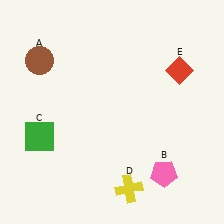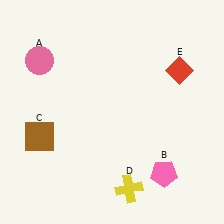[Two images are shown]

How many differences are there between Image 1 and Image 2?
There are 2 differences between the two images.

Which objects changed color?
A changed from brown to pink. C changed from green to brown.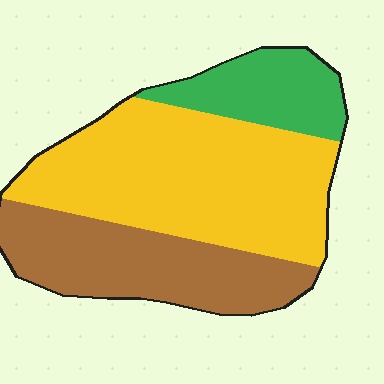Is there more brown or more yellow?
Yellow.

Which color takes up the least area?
Green, at roughly 15%.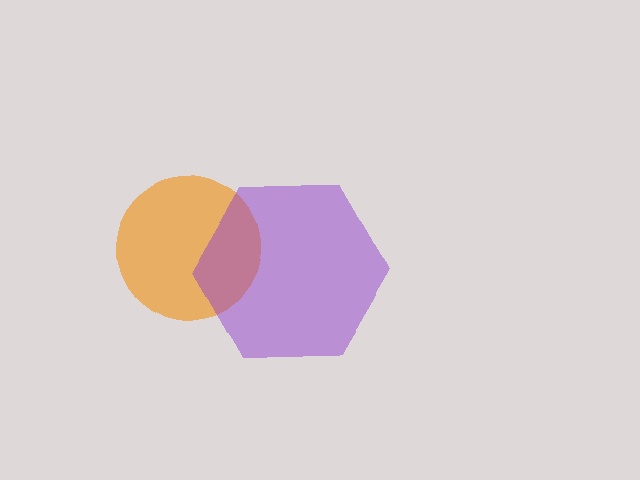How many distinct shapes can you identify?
There are 2 distinct shapes: an orange circle, a purple hexagon.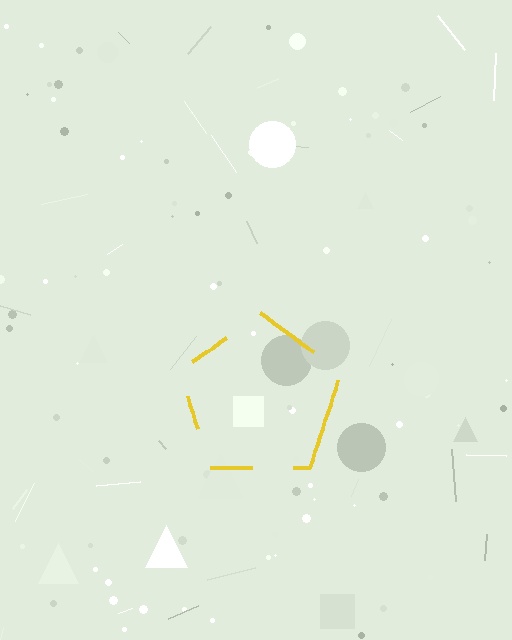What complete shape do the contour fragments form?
The contour fragments form a pentagon.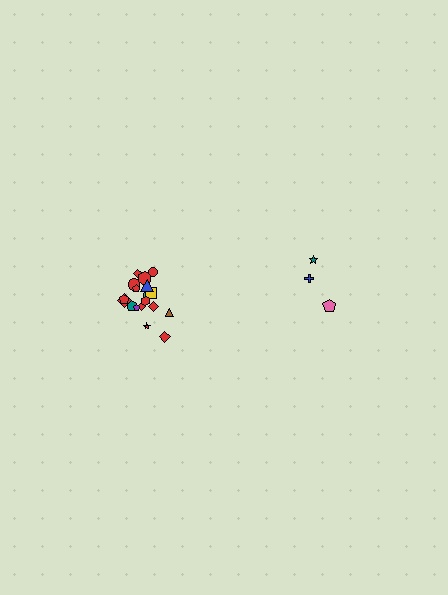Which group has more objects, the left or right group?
The left group.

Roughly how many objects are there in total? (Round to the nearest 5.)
Roughly 20 objects in total.